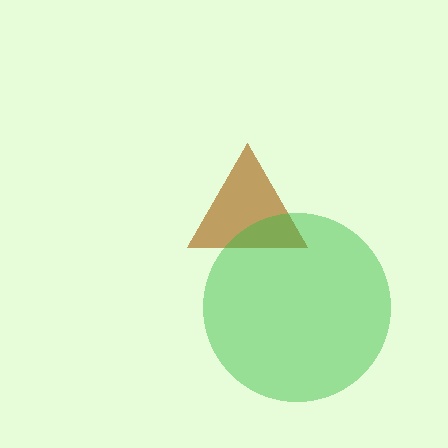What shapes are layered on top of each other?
The layered shapes are: a brown triangle, a green circle.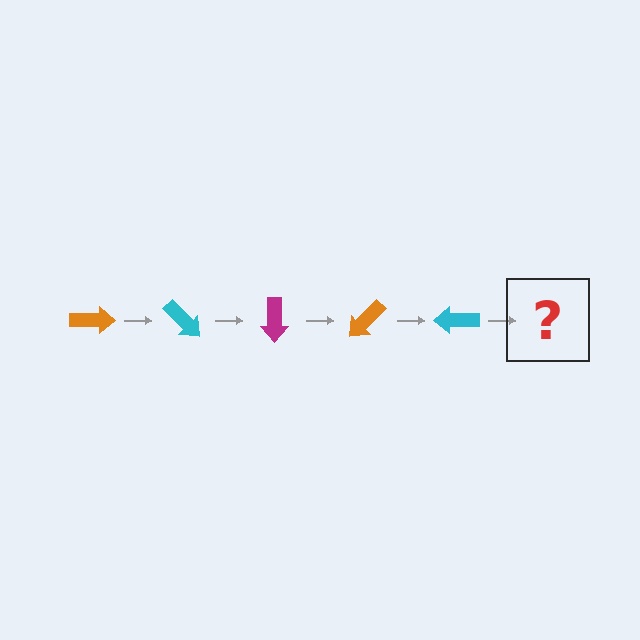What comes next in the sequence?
The next element should be a magenta arrow, rotated 225 degrees from the start.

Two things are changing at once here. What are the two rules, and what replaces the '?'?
The two rules are that it rotates 45 degrees each step and the color cycles through orange, cyan, and magenta. The '?' should be a magenta arrow, rotated 225 degrees from the start.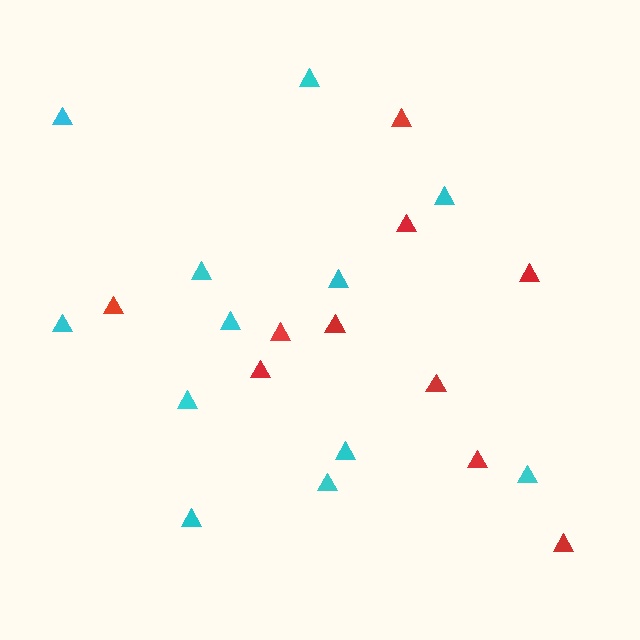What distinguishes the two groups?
There are 2 groups: one group of red triangles (10) and one group of cyan triangles (12).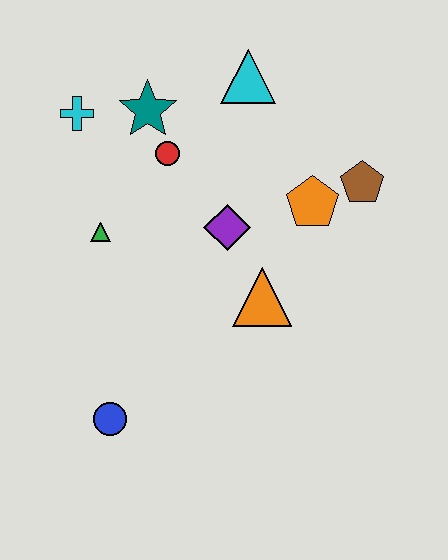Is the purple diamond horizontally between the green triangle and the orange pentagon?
Yes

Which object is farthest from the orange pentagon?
The blue circle is farthest from the orange pentagon.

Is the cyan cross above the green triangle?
Yes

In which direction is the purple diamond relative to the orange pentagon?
The purple diamond is to the left of the orange pentagon.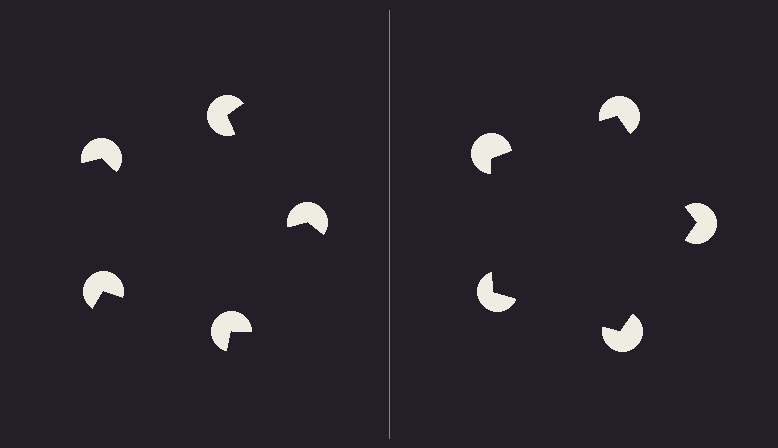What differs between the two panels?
The pac-man discs are positioned identically on both sides; only the wedge orientations differ. On the right they align to a pentagon; on the left they are misaligned.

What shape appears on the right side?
An illusory pentagon.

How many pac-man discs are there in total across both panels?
10 — 5 on each side.